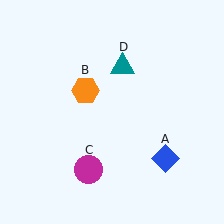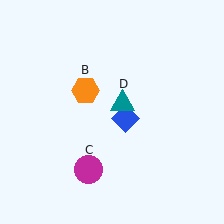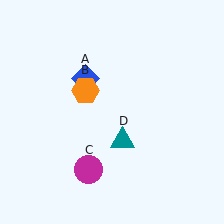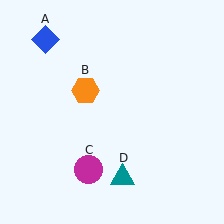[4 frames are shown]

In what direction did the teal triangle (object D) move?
The teal triangle (object D) moved down.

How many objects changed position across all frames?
2 objects changed position: blue diamond (object A), teal triangle (object D).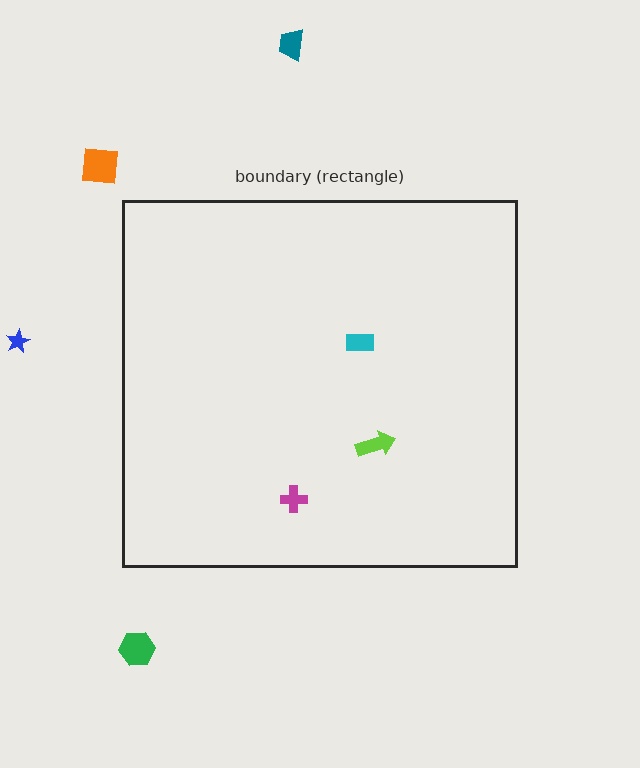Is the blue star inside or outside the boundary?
Outside.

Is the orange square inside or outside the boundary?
Outside.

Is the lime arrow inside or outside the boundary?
Inside.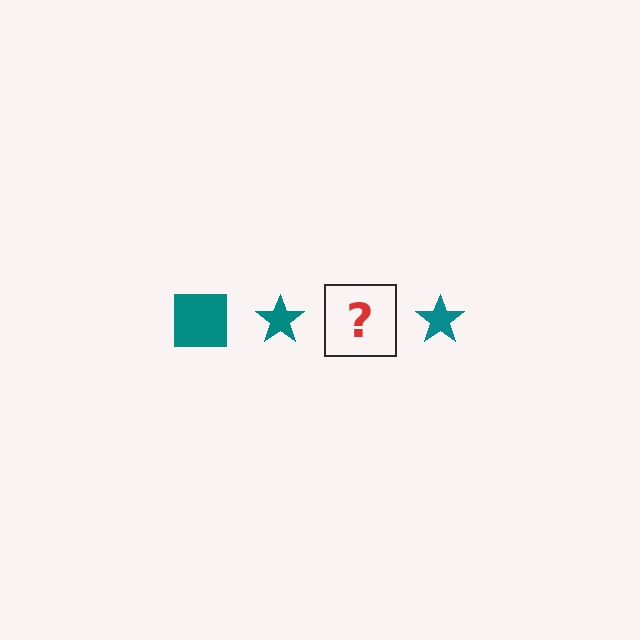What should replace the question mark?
The question mark should be replaced with a teal square.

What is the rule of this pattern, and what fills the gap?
The rule is that the pattern cycles through square, star shapes in teal. The gap should be filled with a teal square.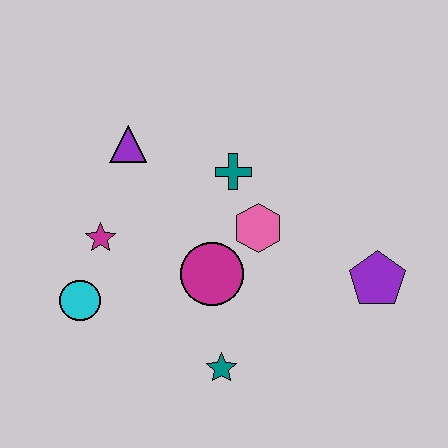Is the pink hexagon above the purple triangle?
No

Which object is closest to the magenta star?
The cyan circle is closest to the magenta star.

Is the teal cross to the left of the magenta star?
No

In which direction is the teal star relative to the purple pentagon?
The teal star is to the left of the purple pentagon.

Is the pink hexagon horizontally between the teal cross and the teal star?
No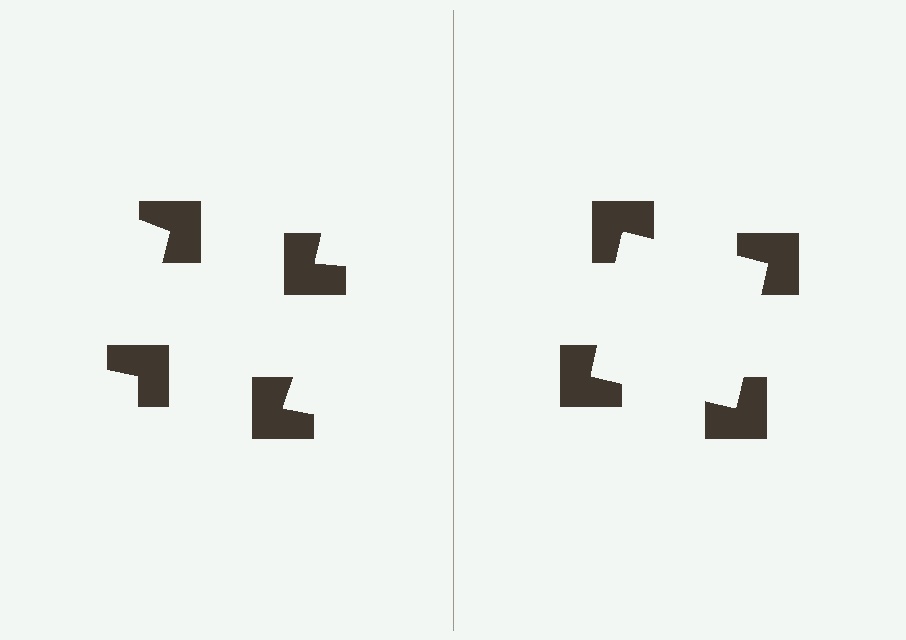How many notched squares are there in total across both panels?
8 — 4 on each side.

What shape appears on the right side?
An illusory square.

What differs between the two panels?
The notched squares are positioned identically on both sides; only the wedge orientations differ. On the right they align to a square; on the left they are misaligned.